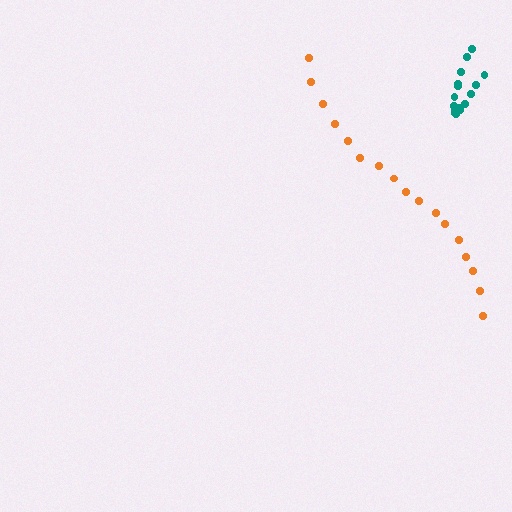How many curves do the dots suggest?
There are 2 distinct paths.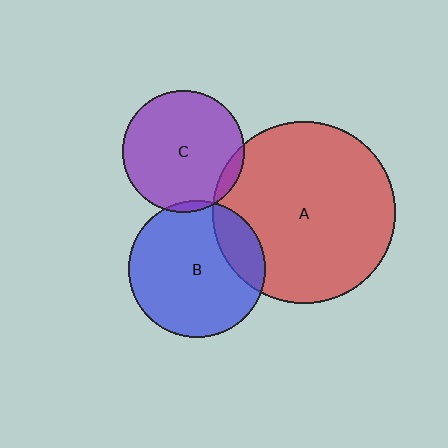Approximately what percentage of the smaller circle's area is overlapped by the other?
Approximately 20%.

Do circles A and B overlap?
Yes.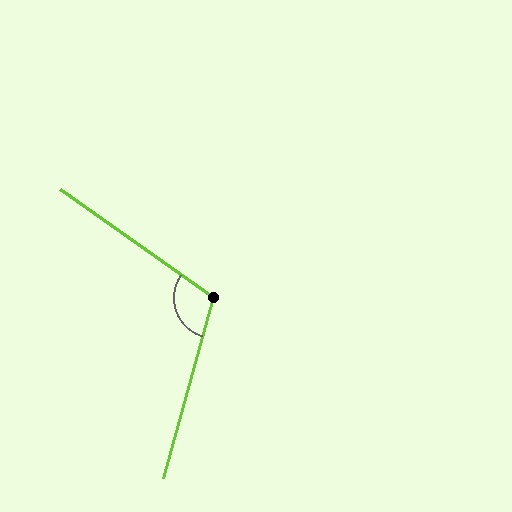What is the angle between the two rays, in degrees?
Approximately 110 degrees.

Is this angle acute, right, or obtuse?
It is obtuse.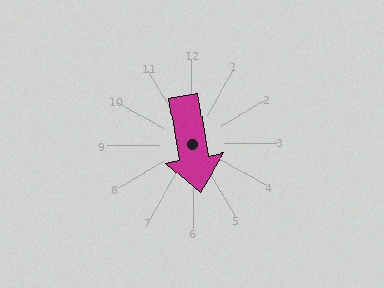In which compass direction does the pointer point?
South.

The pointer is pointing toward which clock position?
Roughly 6 o'clock.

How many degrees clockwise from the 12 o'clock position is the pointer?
Approximately 171 degrees.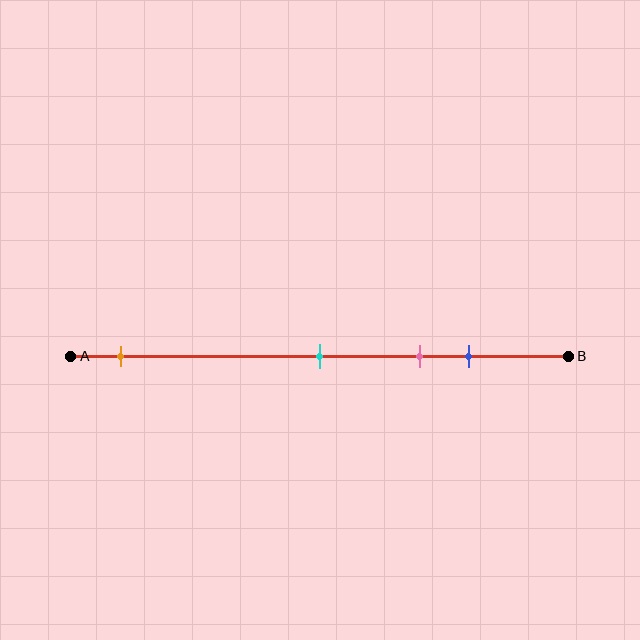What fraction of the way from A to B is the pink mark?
The pink mark is approximately 70% (0.7) of the way from A to B.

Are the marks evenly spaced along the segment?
No, the marks are not evenly spaced.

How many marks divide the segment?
There are 4 marks dividing the segment.